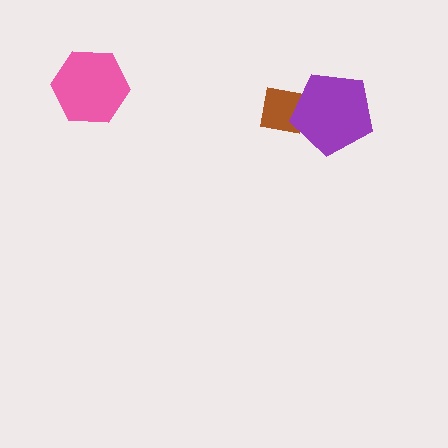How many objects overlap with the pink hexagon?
0 objects overlap with the pink hexagon.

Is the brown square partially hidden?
Yes, it is partially covered by another shape.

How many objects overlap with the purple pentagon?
1 object overlaps with the purple pentagon.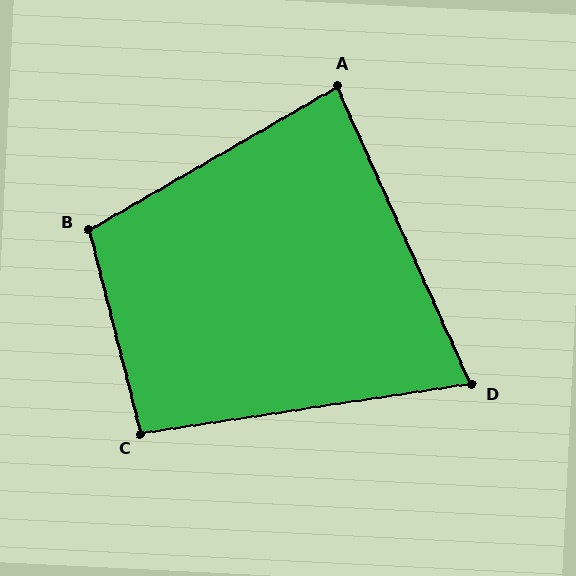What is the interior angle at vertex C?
Approximately 96 degrees (obtuse).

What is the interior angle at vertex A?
Approximately 84 degrees (acute).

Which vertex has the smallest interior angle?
D, at approximately 74 degrees.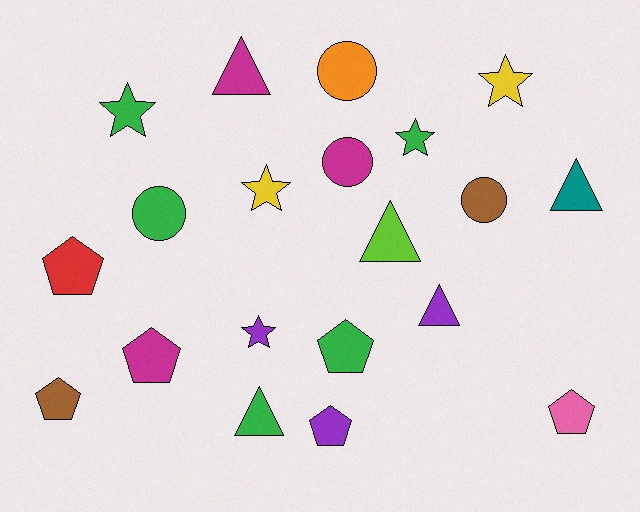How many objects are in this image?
There are 20 objects.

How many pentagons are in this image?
There are 6 pentagons.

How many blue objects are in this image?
There are no blue objects.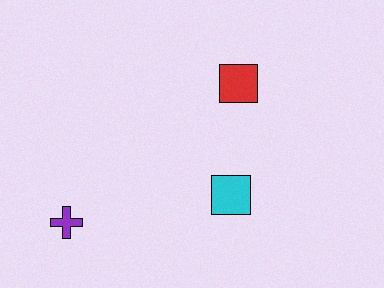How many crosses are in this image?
There is 1 cross.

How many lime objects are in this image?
There are no lime objects.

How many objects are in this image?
There are 3 objects.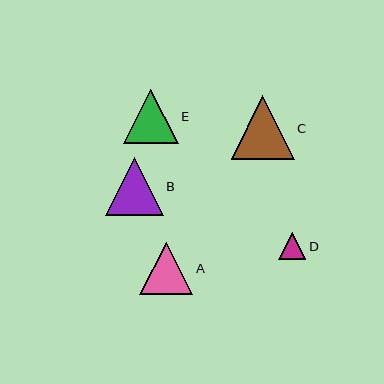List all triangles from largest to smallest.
From largest to smallest: C, B, E, A, D.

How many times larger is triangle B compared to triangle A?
Triangle B is approximately 1.1 times the size of triangle A.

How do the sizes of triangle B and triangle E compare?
Triangle B and triangle E are approximately the same size.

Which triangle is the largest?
Triangle C is the largest with a size of approximately 63 pixels.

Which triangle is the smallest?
Triangle D is the smallest with a size of approximately 27 pixels.